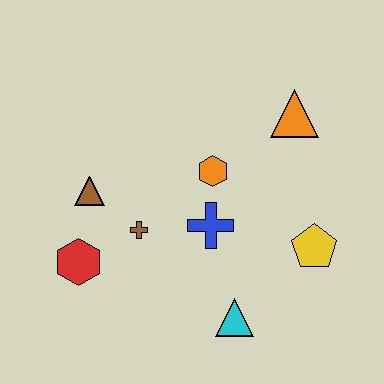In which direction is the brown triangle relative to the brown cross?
The brown triangle is to the left of the brown cross.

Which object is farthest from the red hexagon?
The orange triangle is farthest from the red hexagon.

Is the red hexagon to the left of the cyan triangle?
Yes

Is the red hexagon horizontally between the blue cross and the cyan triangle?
No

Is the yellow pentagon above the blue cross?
No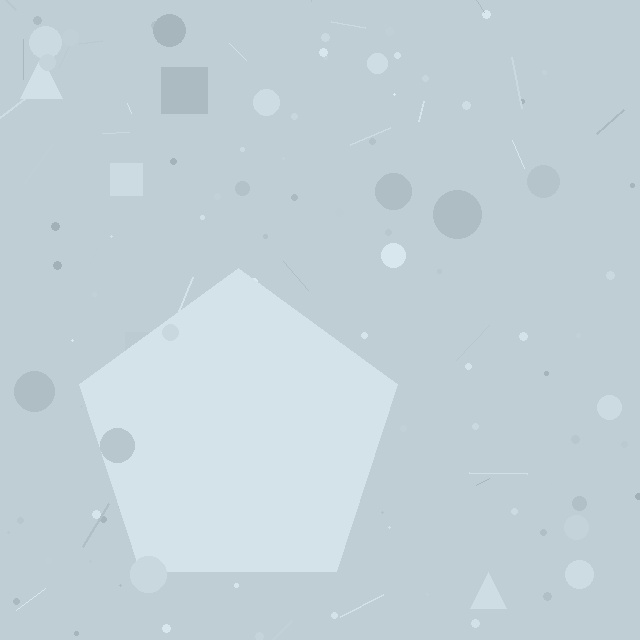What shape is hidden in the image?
A pentagon is hidden in the image.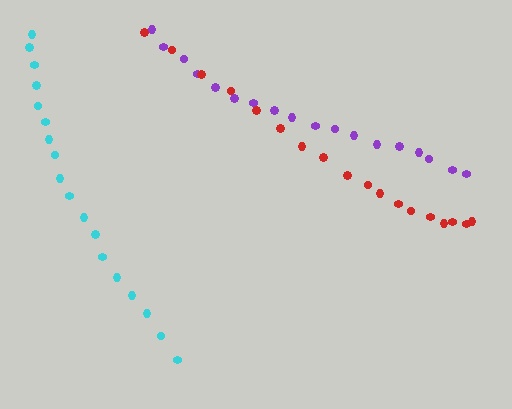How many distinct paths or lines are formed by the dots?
There are 3 distinct paths.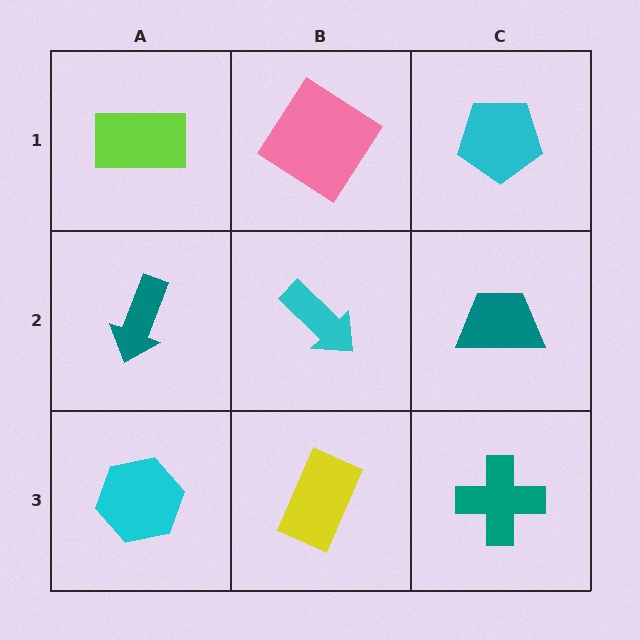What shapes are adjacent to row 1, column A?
A teal arrow (row 2, column A), a pink diamond (row 1, column B).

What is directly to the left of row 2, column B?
A teal arrow.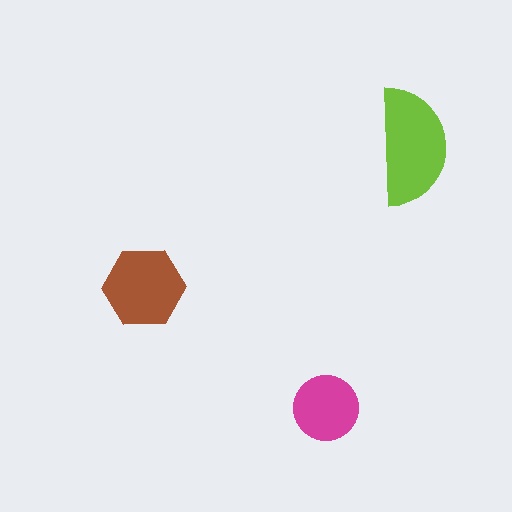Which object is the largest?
The lime semicircle.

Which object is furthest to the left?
The brown hexagon is leftmost.